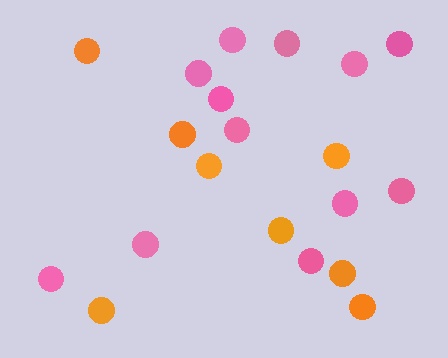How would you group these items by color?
There are 2 groups: one group of pink circles (12) and one group of orange circles (8).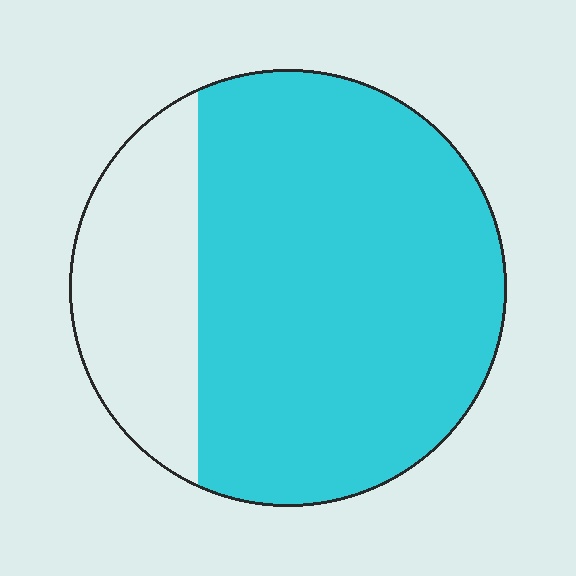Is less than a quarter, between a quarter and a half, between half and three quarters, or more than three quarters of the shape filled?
More than three quarters.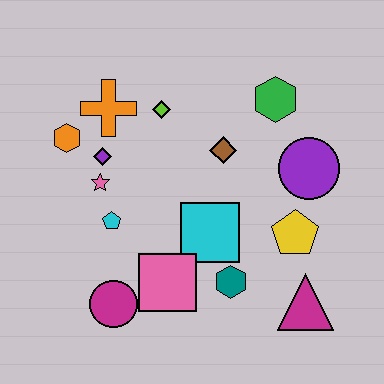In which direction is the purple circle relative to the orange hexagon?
The purple circle is to the right of the orange hexagon.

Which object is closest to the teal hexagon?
The cyan square is closest to the teal hexagon.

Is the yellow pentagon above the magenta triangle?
Yes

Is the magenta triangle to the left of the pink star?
No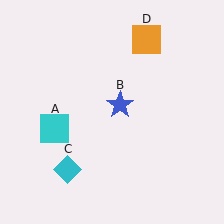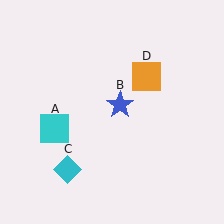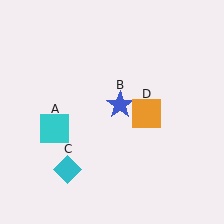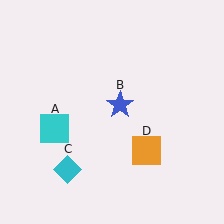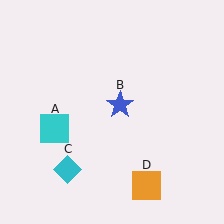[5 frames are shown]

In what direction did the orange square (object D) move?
The orange square (object D) moved down.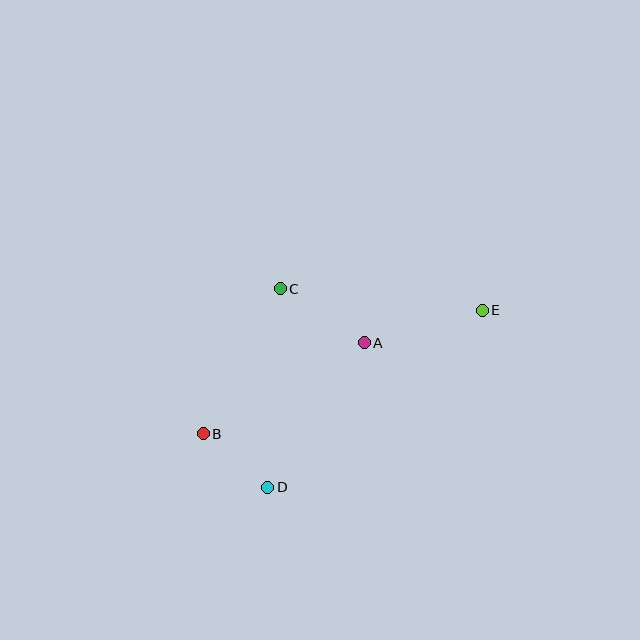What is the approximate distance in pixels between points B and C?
The distance between B and C is approximately 164 pixels.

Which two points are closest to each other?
Points B and D are closest to each other.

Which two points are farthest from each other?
Points B and E are farthest from each other.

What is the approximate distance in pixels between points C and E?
The distance between C and E is approximately 203 pixels.